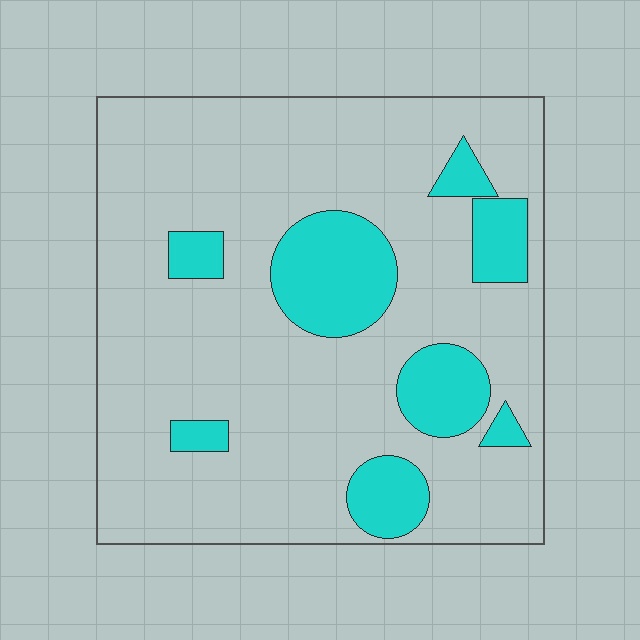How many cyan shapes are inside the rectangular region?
8.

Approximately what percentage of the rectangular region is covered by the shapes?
Approximately 20%.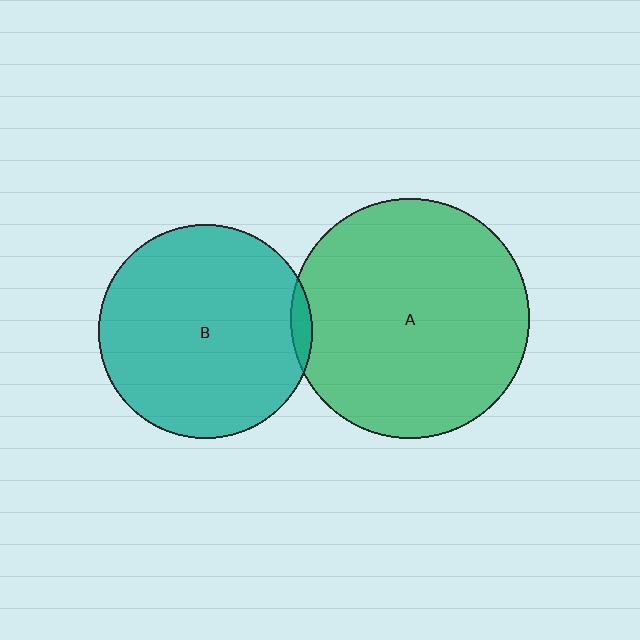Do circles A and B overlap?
Yes.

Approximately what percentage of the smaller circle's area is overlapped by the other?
Approximately 5%.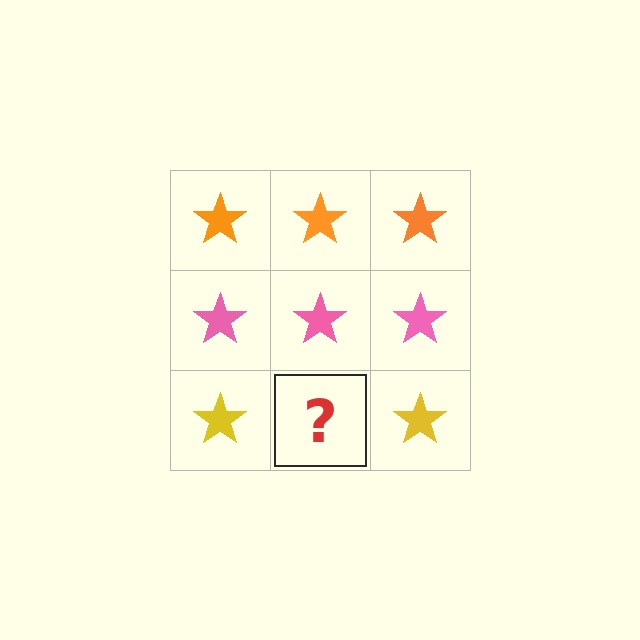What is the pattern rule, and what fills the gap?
The rule is that each row has a consistent color. The gap should be filled with a yellow star.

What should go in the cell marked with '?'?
The missing cell should contain a yellow star.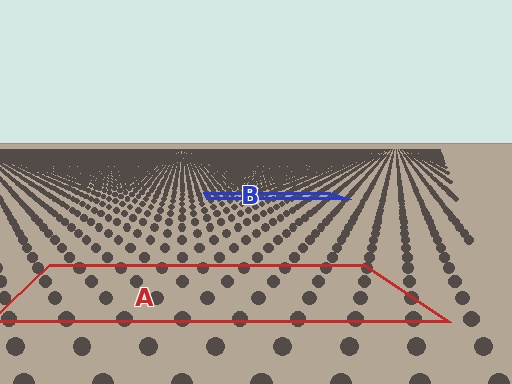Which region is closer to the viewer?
Region A is closer. The texture elements there are larger and more spread out.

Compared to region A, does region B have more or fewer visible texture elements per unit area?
Region B has more texture elements per unit area — they are packed more densely because it is farther away.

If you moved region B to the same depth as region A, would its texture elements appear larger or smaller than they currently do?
They would appear larger. At a closer depth, the same texture elements are projected at a bigger on-screen size.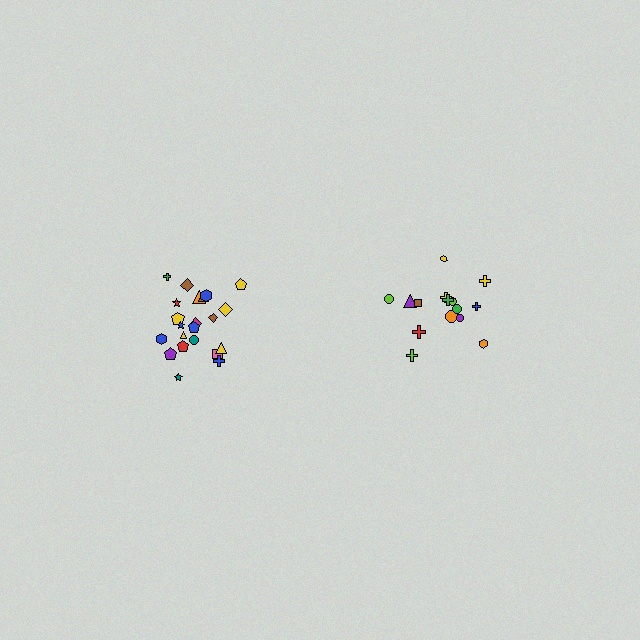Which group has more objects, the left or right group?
The left group.